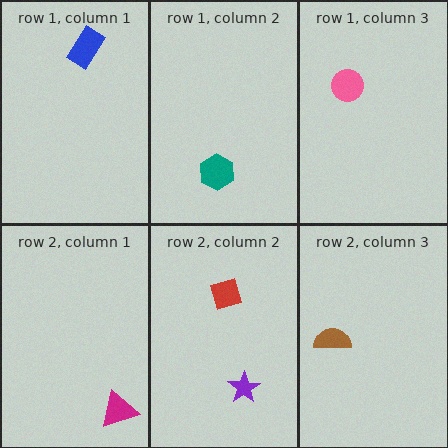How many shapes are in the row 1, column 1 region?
1.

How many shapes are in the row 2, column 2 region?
2.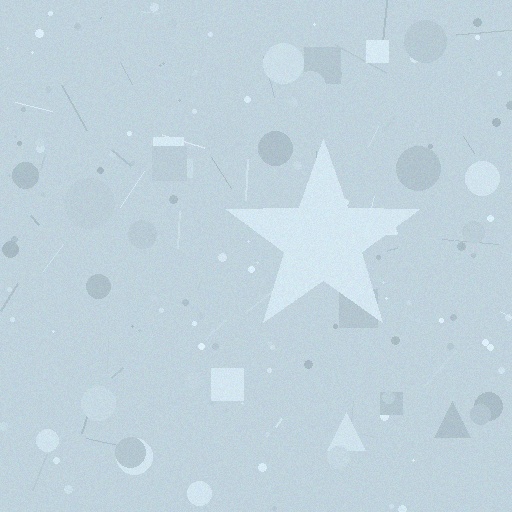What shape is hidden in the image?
A star is hidden in the image.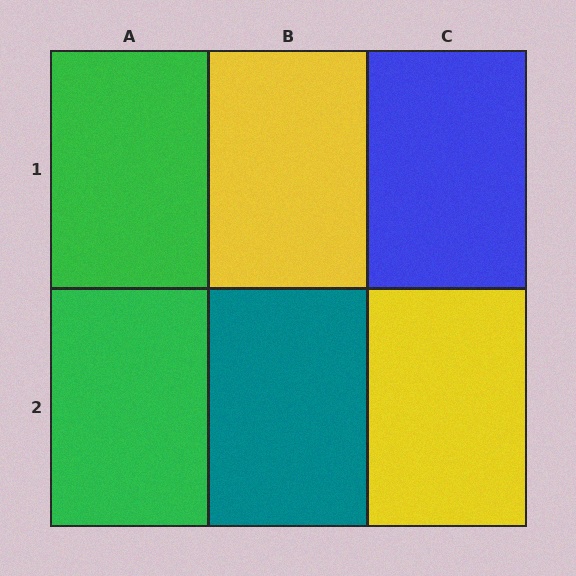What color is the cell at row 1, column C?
Blue.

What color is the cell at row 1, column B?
Yellow.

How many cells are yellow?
2 cells are yellow.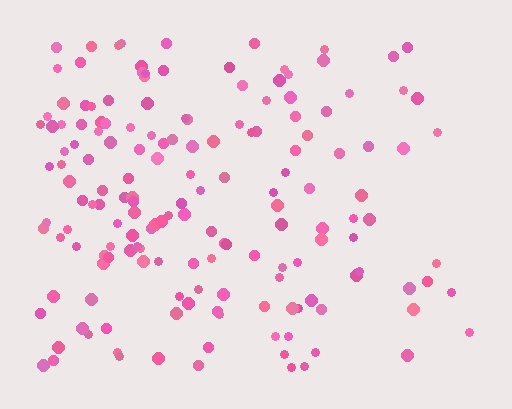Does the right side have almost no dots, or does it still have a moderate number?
Still a moderate number, just noticeably fewer than the left.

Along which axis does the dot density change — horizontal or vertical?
Horizontal.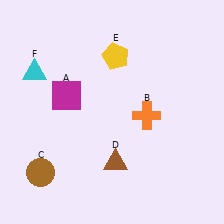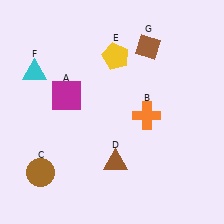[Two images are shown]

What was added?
A brown diamond (G) was added in Image 2.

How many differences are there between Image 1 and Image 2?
There is 1 difference between the two images.